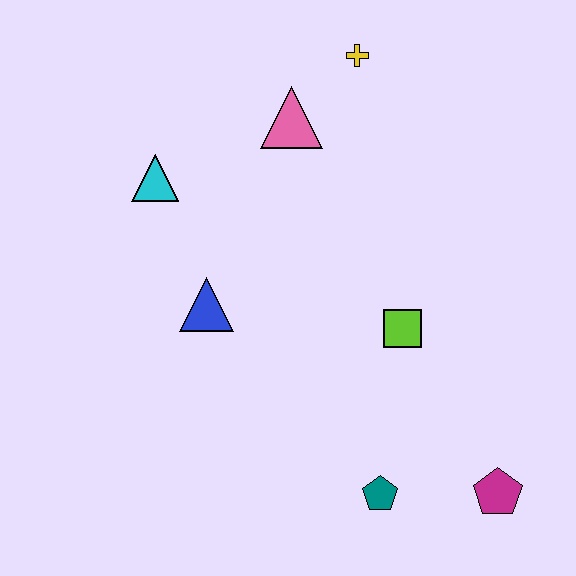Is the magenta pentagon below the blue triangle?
Yes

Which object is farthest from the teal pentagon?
The yellow cross is farthest from the teal pentagon.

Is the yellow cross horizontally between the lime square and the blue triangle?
Yes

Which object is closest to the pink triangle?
The yellow cross is closest to the pink triangle.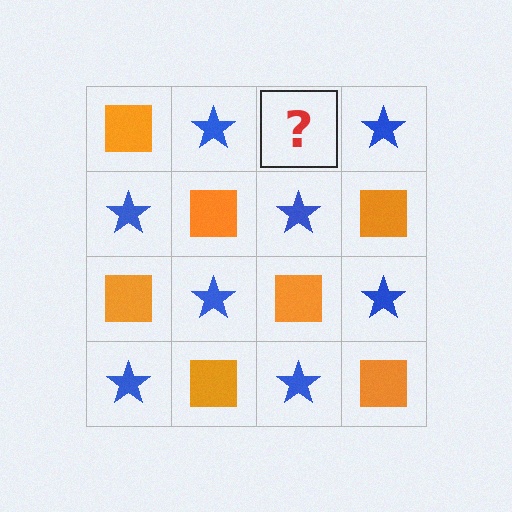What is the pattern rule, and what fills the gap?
The rule is that it alternates orange square and blue star in a checkerboard pattern. The gap should be filled with an orange square.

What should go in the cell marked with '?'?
The missing cell should contain an orange square.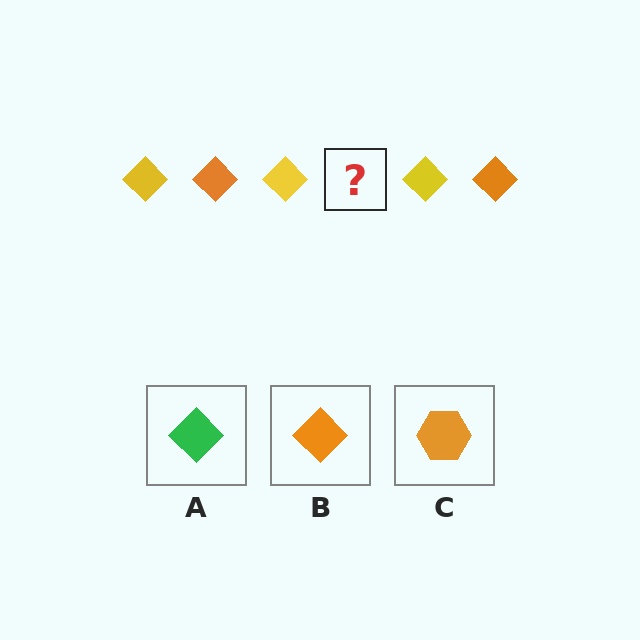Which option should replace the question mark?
Option B.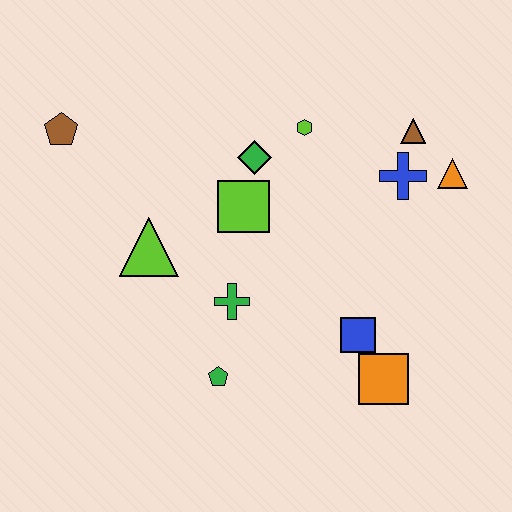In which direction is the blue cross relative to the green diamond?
The blue cross is to the right of the green diamond.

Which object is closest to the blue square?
The orange square is closest to the blue square.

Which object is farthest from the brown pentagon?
The orange square is farthest from the brown pentagon.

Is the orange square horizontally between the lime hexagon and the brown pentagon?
No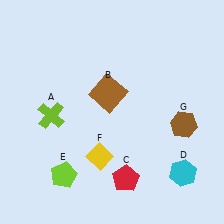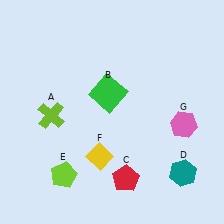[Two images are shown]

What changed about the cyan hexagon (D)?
In Image 1, D is cyan. In Image 2, it changed to teal.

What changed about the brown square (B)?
In Image 1, B is brown. In Image 2, it changed to green.